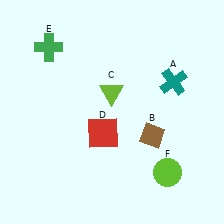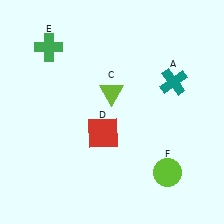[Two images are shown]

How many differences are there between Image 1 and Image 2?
There is 1 difference between the two images.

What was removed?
The brown diamond (B) was removed in Image 2.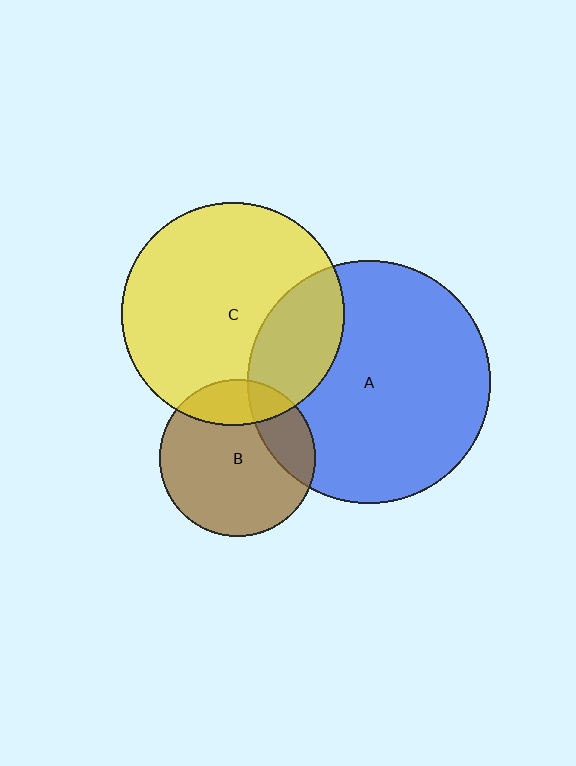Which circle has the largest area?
Circle A (blue).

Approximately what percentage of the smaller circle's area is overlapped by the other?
Approximately 20%.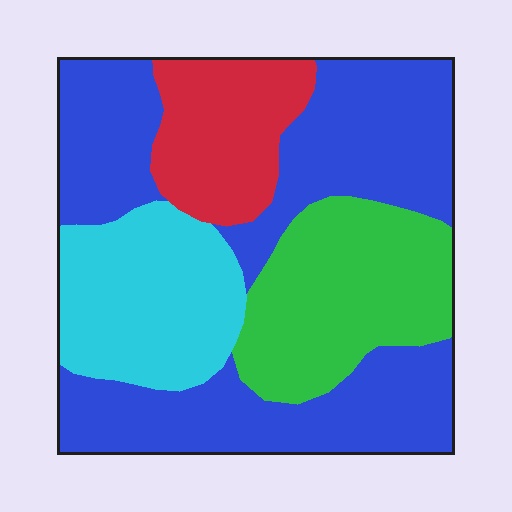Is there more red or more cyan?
Cyan.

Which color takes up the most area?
Blue, at roughly 45%.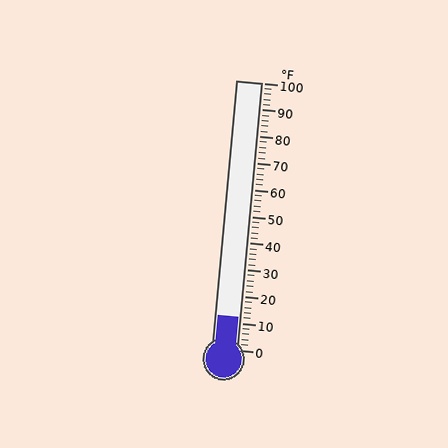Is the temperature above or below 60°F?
The temperature is below 60°F.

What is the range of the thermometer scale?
The thermometer scale ranges from 0°F to 100°F.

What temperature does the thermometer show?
The thermometer shows approximately 12°F.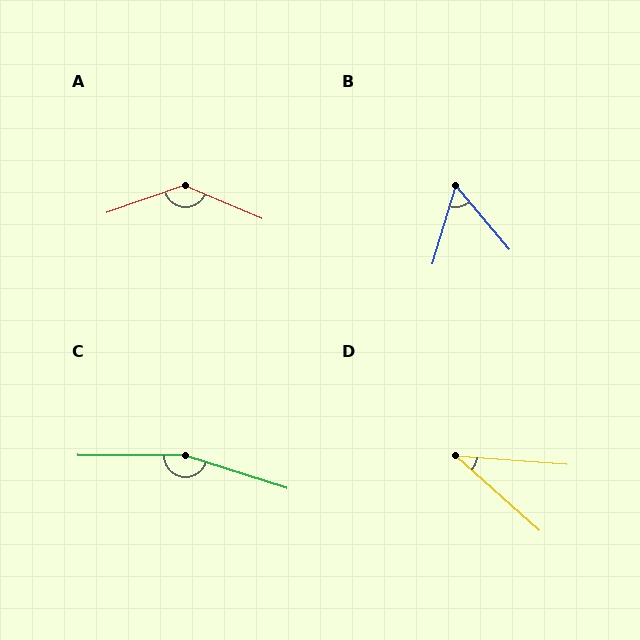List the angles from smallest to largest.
D (38°), B (57°), A (138°), C (163°).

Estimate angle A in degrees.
Approximately 138 degrees.